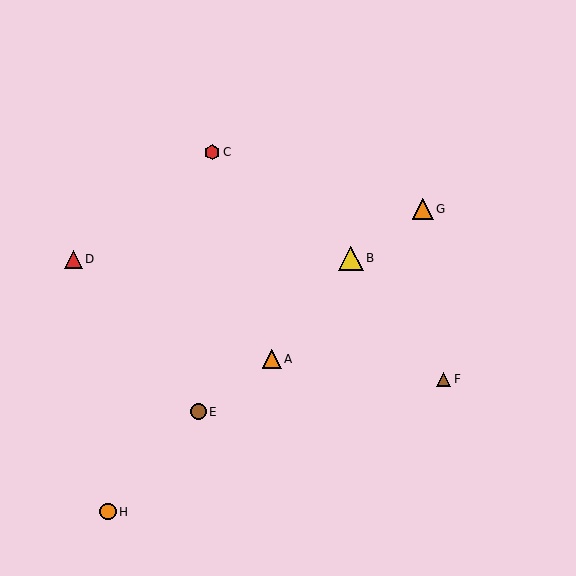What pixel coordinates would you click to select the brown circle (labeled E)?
Click at (198, 412) to select the brown circle E.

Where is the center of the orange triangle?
The center of the orange triangle is at (423, 209).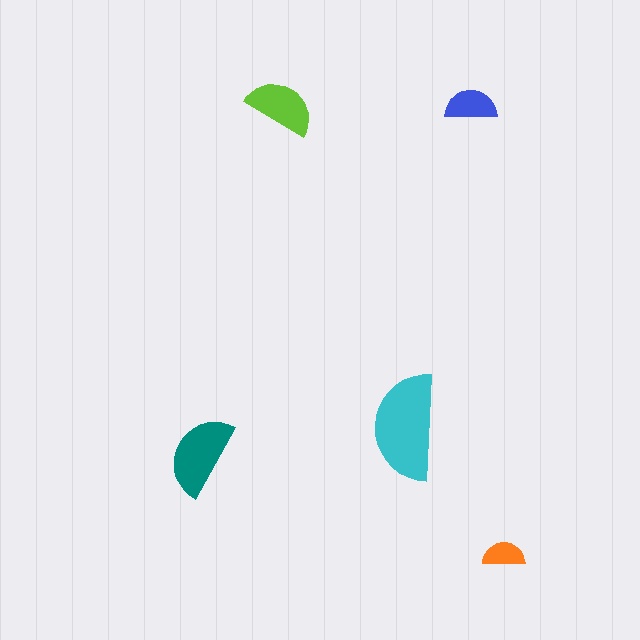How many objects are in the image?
There are 5 objects in the image.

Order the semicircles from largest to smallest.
the cyan one, the teal one, the lime one, the blue one, the orange one.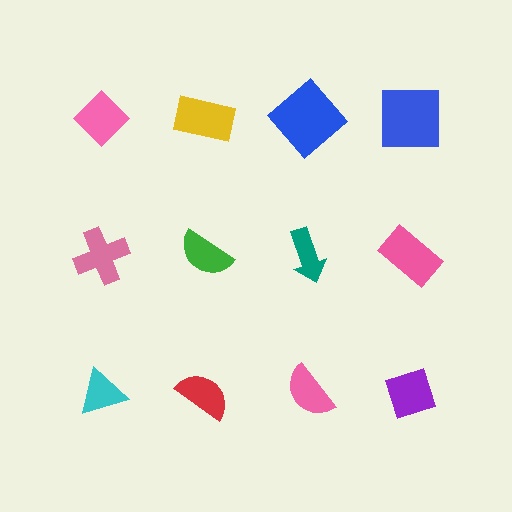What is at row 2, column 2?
A green semicircle.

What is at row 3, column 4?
A purple diamond.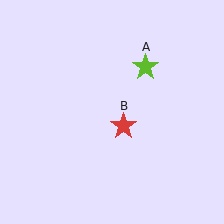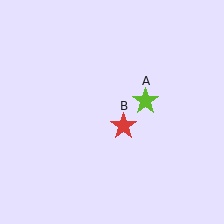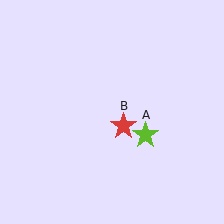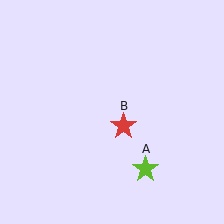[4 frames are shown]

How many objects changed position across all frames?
1 object changed position: lime star (object A).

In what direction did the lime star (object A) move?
The lime star (object A) moved down.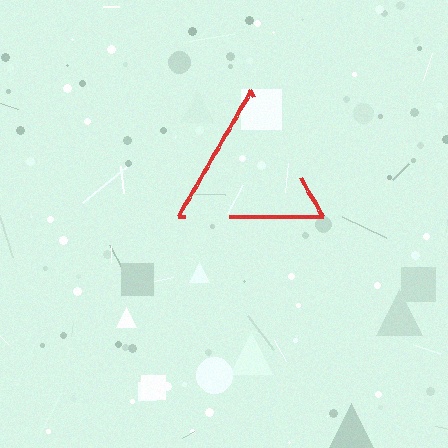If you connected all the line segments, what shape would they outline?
They would outline a triangle.